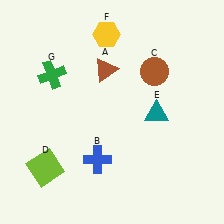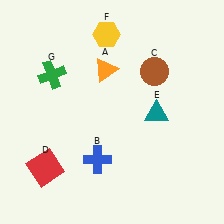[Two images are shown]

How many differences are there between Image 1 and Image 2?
There are 2 differences between the two images.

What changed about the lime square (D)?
In Image 1, D is lime. In Image 2, it changed to red.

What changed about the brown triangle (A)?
In Image 1, A is brown. In Image 2, it changed to orange.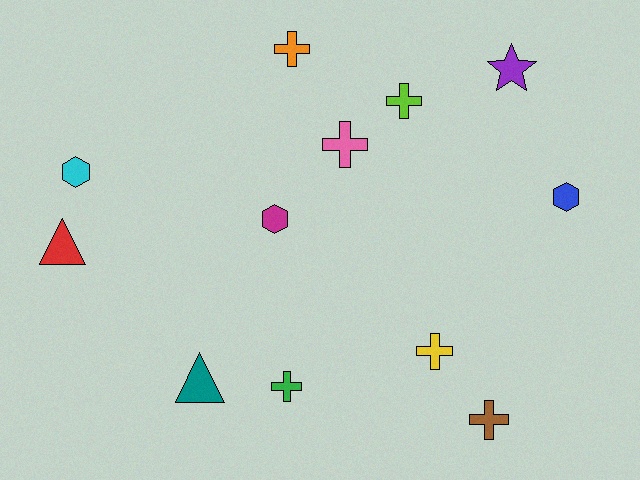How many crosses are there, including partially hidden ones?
There are 6 crosses.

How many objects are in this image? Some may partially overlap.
There are 12 objects.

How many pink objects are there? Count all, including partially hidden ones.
There is 1 pink object.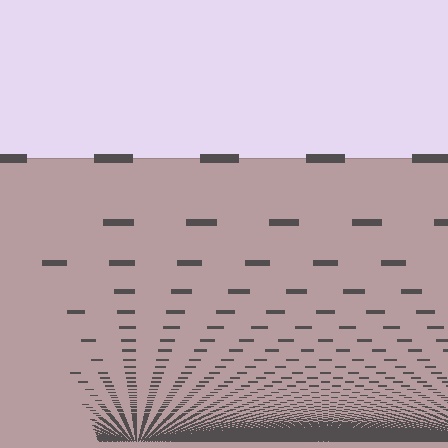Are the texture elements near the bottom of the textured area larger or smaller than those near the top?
Smaller. The gradient is inverted — elements near the bottom are smaller and denser.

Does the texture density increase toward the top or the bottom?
Density increases toward the bottom.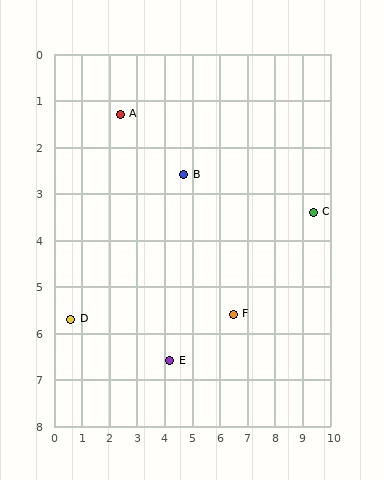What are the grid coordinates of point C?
Point C is at approximately (9.4, 3.4).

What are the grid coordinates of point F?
Point F is at approximately (6.5, 5.6).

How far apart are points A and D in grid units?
Points A and D are about 4.8 grid units apart.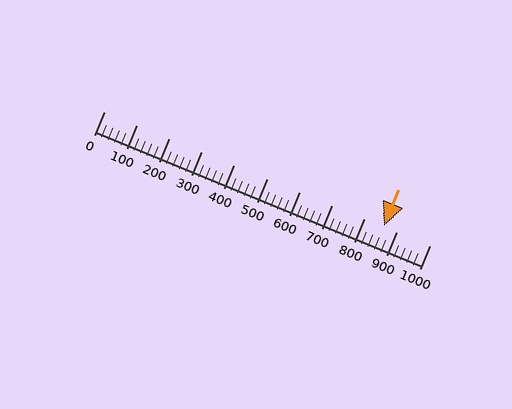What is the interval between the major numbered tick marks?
The major tick marks are spaced 100 units apart.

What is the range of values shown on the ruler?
The ruler shows values from 0 to 1000.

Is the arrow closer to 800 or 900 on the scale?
The arrow is closer to 900.